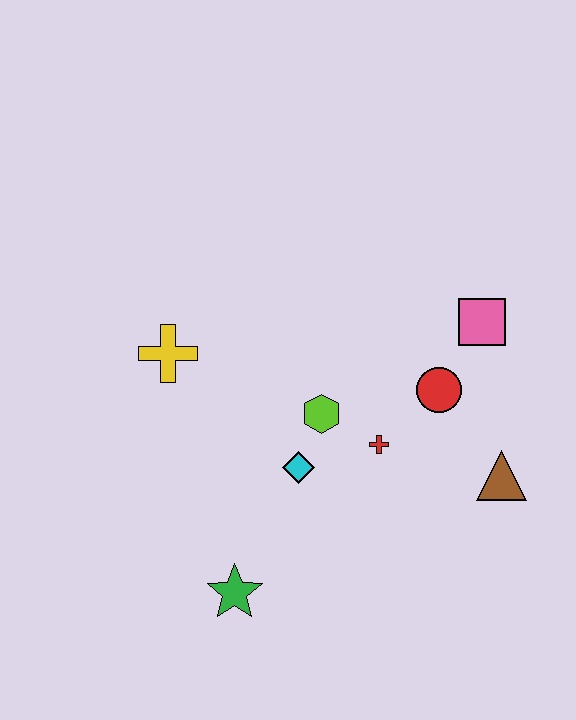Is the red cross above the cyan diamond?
Yes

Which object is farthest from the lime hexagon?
The green star is farthest from the lime hexagon.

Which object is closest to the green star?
The cyan diamond is closest to the green star.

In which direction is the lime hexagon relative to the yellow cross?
The lime hexagon is to the right of the yellow cross.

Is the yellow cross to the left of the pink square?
Yes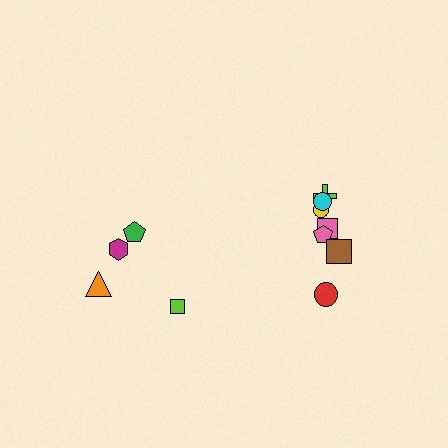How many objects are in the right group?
There are 7 objects.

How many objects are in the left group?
There are 4 objects.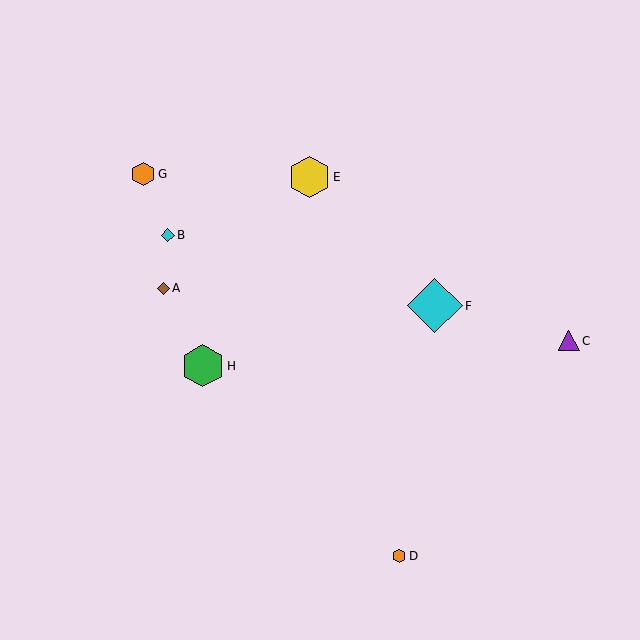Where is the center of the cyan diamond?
The center of the cyan diamond is at (168, 235).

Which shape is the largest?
The cyan diamond (labeled F) is the largest.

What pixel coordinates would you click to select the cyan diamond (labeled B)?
Click at (168, 235) to select the cyan diamond B.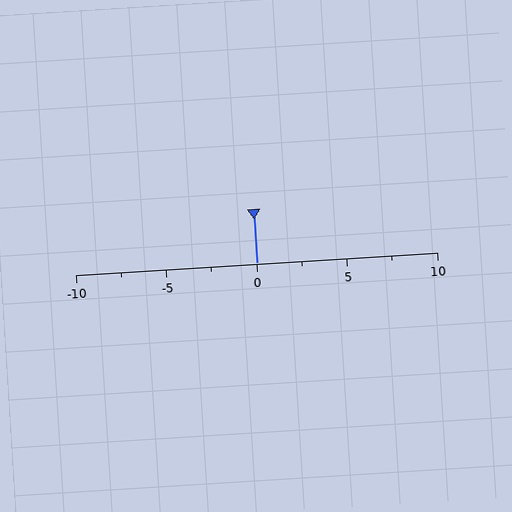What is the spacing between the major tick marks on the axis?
The major ticks are spaced 5 apart.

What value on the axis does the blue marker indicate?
The marker indicates approximately 0.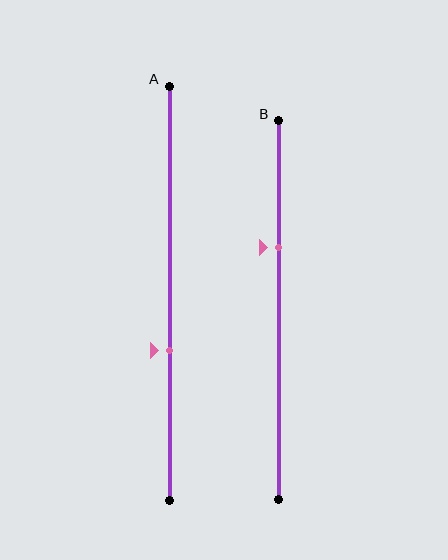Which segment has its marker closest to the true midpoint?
Segment A has its marker closest to the true midpoint.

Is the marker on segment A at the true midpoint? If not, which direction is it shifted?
No, the marker on segment A is shifted downward by about 14% of the segment length.